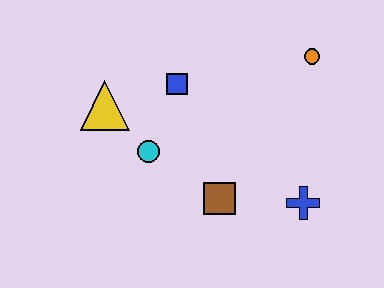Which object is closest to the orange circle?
The blue square is closest to the orange circle.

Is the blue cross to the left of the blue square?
No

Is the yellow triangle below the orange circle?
Yes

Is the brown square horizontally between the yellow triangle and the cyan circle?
No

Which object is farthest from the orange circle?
The yellow triangle is farthest from the orange circle.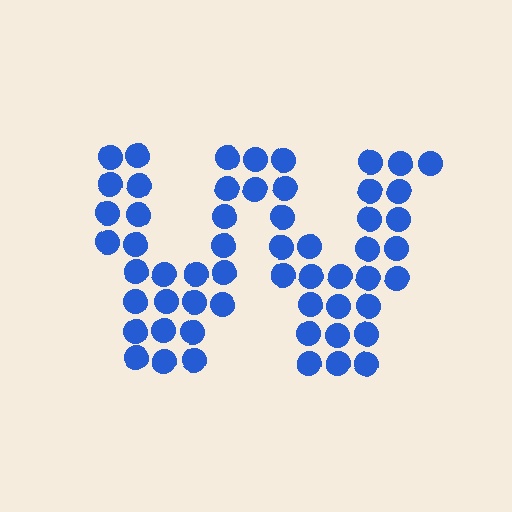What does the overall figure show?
The overall figure shows the letter W.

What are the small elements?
The small elements are circles.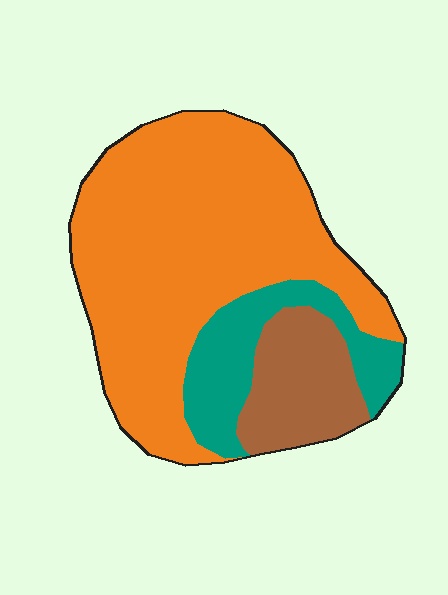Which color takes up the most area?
Orange, at roughly 65%.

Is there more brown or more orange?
Orange.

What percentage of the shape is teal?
Teal covers about 15% of the shape.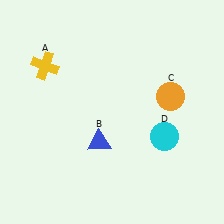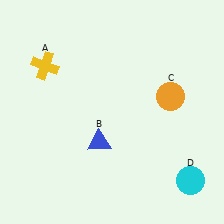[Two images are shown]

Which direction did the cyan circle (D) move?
The cyan circle (D) moved down.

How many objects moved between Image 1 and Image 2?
1 object moved between the two images.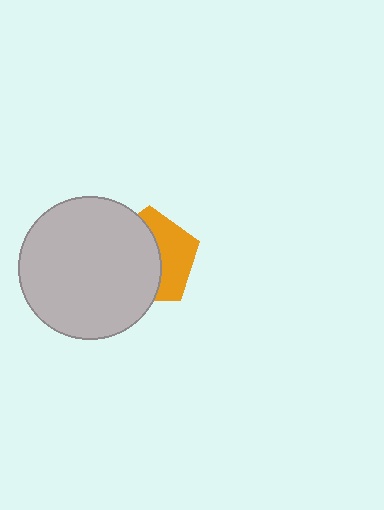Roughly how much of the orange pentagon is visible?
A small part of it is visible (roughly 42%).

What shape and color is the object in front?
The object in front is a light gray circle.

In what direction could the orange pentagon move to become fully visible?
The orange pentagon could move right. That would shift it out from behind the light gray circle entirely.